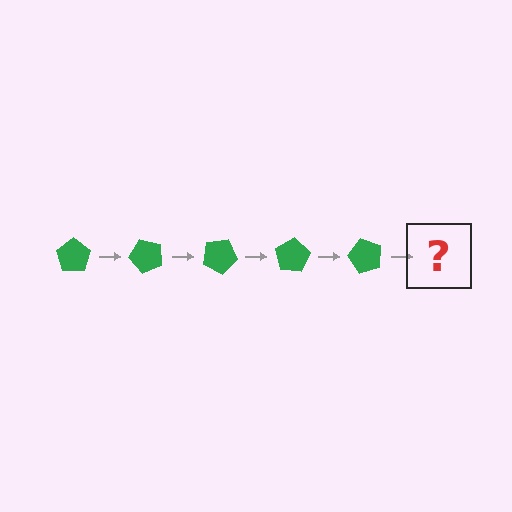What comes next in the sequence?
The next element should be a green pentagon rotated 250 degrees.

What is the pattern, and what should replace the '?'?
The pattern is that the pentagon rotates 50 degrees each step. The '?' should be a green pentagon rotated 250 degrees.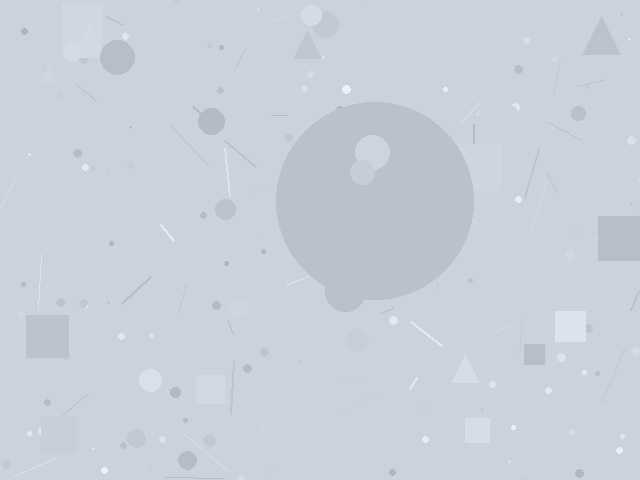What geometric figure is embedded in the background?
A circle is embedded in the background.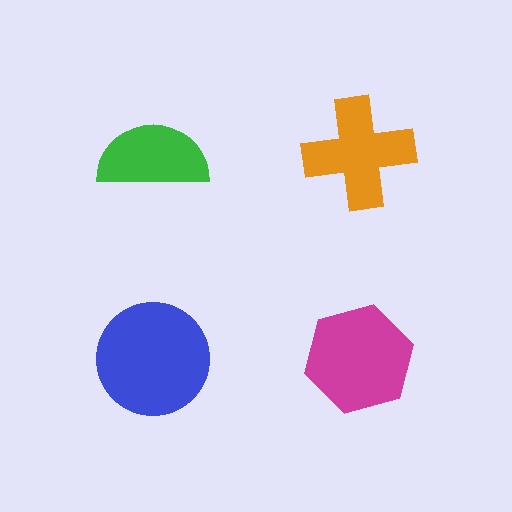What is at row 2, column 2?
A magenta hexagon.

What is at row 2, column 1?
A blue circle.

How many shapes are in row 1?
2 shapes.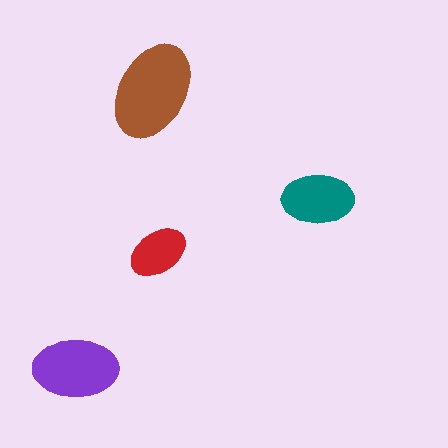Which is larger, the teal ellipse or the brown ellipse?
The brown one.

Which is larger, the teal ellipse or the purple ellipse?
The purple one.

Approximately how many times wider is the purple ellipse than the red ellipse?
About 1.5 times wider.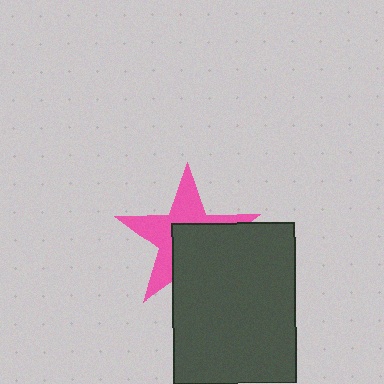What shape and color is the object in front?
The object in front is a dark gray rectangle.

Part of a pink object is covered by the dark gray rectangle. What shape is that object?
It is a star.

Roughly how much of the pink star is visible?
About half of it is visible (roughly 53%).